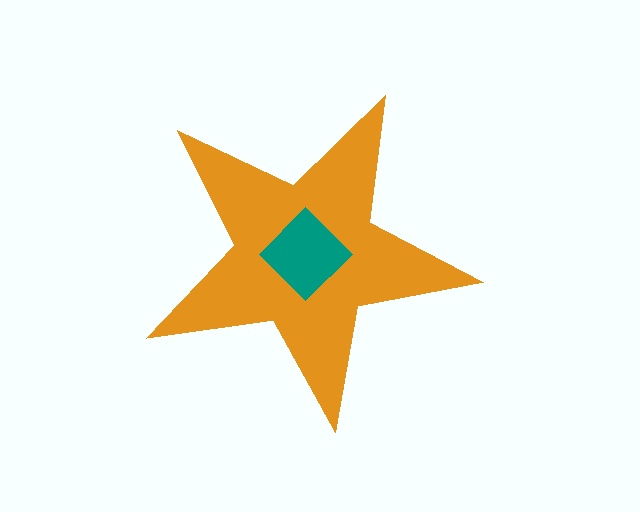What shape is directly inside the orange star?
The teal diamond.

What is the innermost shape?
The teal diamond.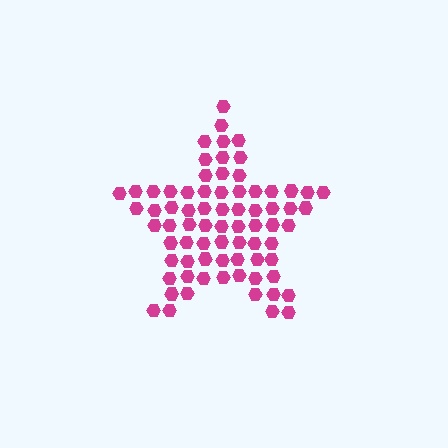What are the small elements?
The small elements are hexagons.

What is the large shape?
The large shape is a star.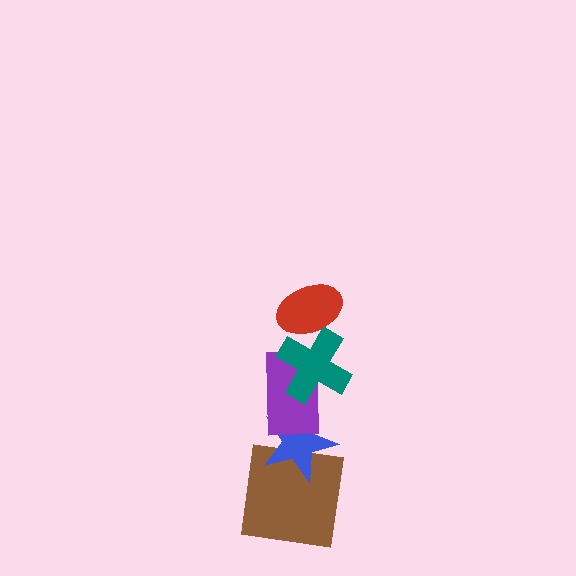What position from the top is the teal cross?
The teal cross is 2nd from the top.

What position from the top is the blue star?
The blue star is 4th from the top.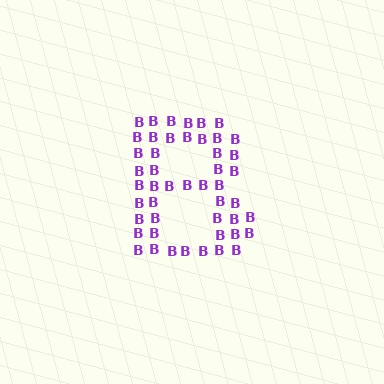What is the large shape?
The large shape is the letter B.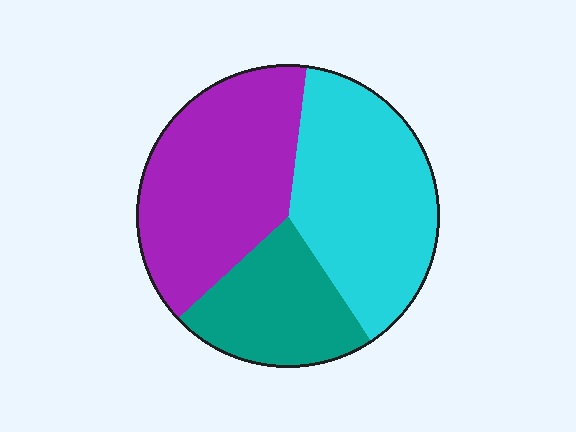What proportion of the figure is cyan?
Cyan takes up about three eighths (3/8) of the figure.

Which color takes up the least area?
Teal, at roughly 20%.